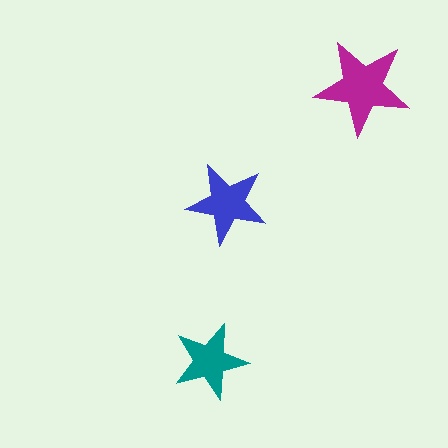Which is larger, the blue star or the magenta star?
The magenta one.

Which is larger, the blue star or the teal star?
The blue one.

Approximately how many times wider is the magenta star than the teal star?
About 1.5 times wider.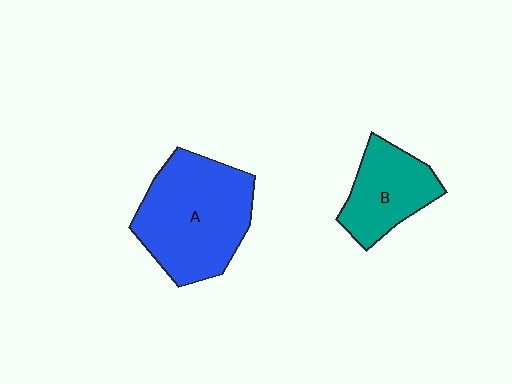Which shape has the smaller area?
Shape B (teal).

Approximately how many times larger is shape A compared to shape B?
Approximately 1.7 times.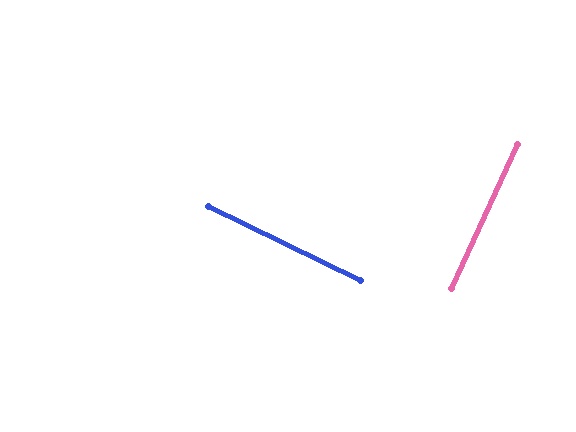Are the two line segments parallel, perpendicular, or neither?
Perpendicular — they meet at approximately 89°.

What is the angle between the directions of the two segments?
Approximately 89 degrees.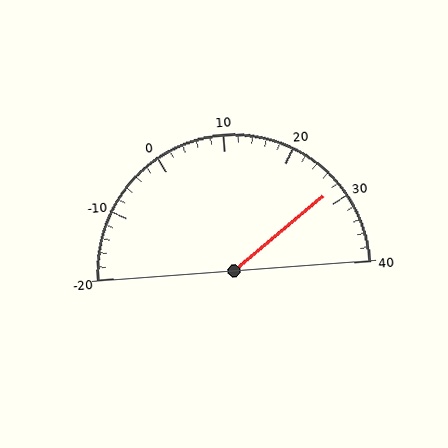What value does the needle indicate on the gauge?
The needle indicates approximately 28.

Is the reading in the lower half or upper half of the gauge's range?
The reading is in the upper half of the range (-20 to 40).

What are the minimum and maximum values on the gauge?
The gauge ranges from -20 to 40.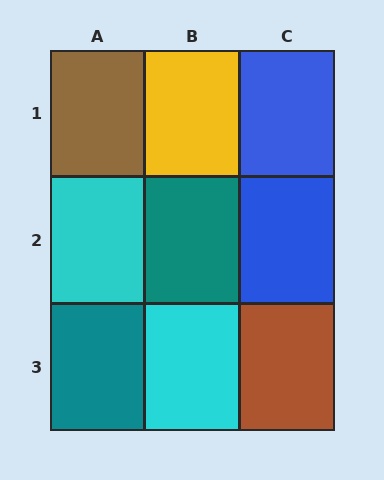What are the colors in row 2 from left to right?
Cyan, teal, blue.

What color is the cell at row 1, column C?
Blue.